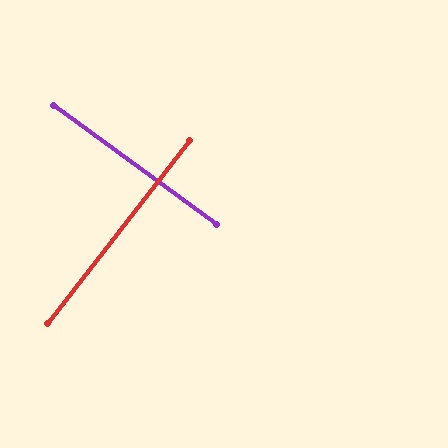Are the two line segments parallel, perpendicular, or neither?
Perpendicular — they meet at approximately 88°.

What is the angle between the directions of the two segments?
Approximately 88 degrees.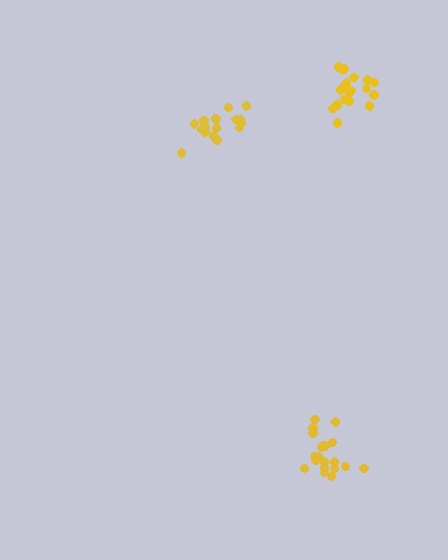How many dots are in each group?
Group 1: 19 dots, Group 2: 16 dots, Group 3: 19 dots (54 total).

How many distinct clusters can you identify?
There are 3 distinct clusters.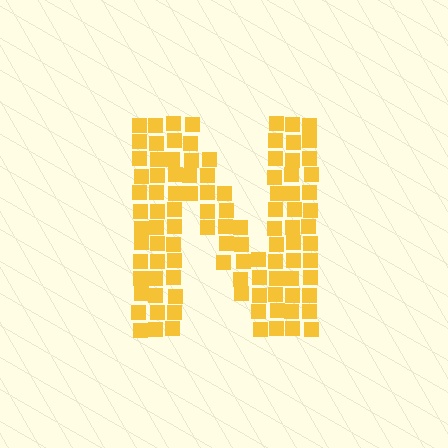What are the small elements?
The small elements are squares.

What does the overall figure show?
The overall figure shows the letter N.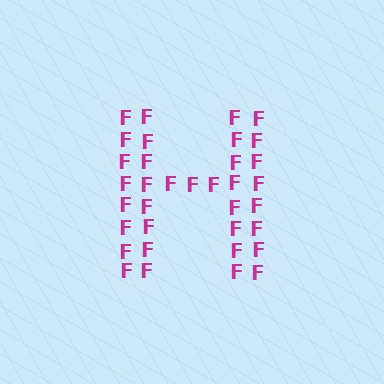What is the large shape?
The large shape is the letter H.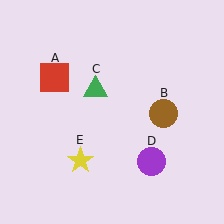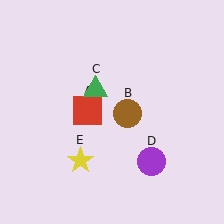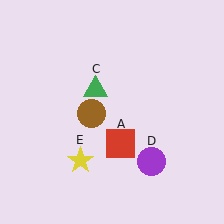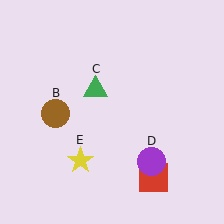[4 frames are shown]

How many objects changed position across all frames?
2 objects changed position: red square (object A), brown circle (object B).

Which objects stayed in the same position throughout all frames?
Green triangle (object C) and purple circle (object D) and yellow star (object E) remained stationary.